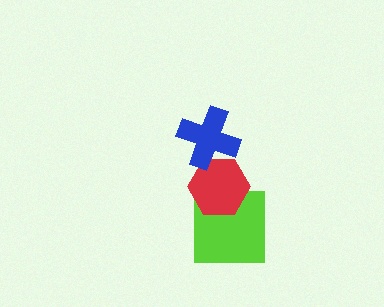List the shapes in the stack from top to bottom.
From top to bottom: the blue cross, the red hexagon, the lime square.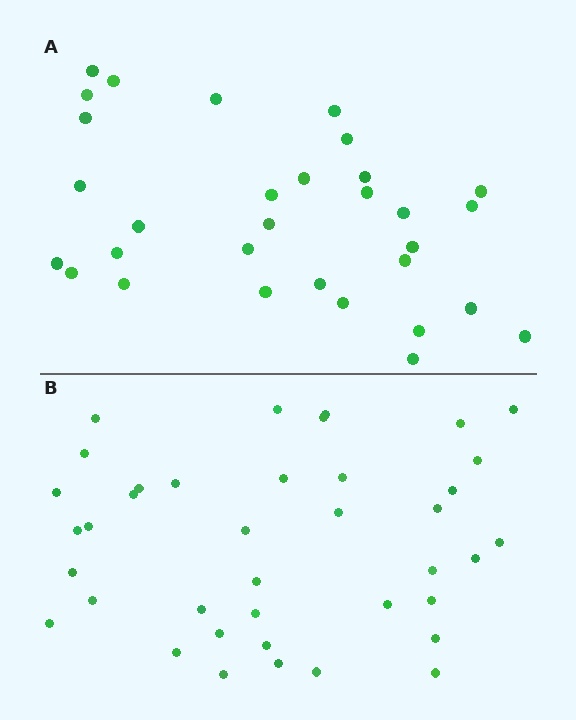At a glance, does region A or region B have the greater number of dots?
Region B (the bottom region) has more dots.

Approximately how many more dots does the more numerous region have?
Region B has roughly 8 or so more dots than region A.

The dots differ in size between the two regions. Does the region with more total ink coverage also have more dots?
No. Region A has more total ink coverage because its dots are larger, but region B actually contains more individual dots. Total area can be misleading — the number of items is what matters here.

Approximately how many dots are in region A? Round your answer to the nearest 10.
About 30 dots. (The exact count is 31, which rounds to 30.)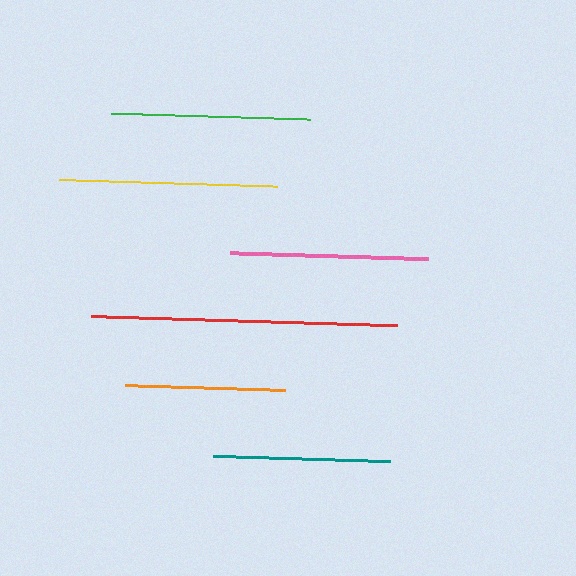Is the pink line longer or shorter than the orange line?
The pink line is longer than the orange line.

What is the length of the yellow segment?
The yellow segment is approximately 218 pixels long.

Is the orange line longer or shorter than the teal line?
The teal line is longer than the orange line.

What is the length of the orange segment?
The orange segment is approximately 160 pixels long.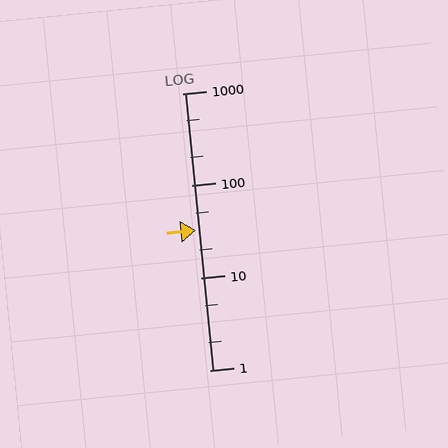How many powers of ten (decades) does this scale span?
The scale spans 3 decades, from 1 to 1000.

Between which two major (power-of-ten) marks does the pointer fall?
The pointer is between 10 and 100.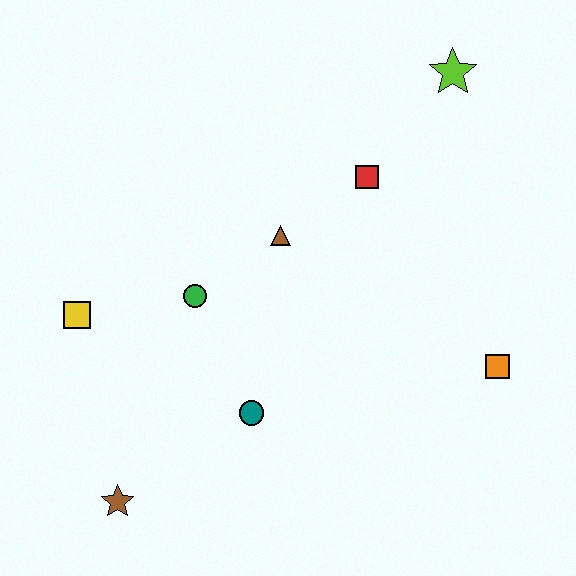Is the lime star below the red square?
No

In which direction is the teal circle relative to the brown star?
The teal circle is to the right of the brown star.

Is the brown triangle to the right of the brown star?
Yes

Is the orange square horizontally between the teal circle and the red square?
No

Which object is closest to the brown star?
The teal circle is closest to the brown star.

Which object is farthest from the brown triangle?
The brown star is farthest from the brown triangle.